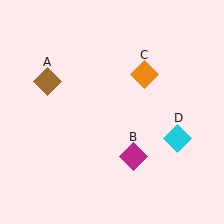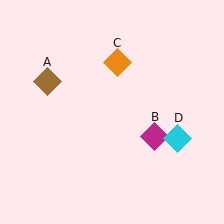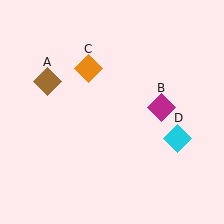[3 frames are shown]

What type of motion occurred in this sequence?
The magenta diamond (object B), orange diamond (object C) rotated counterclockwise around the center of the scene.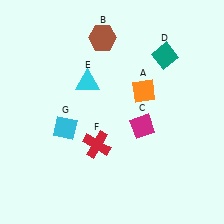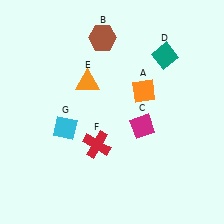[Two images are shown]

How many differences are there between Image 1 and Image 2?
There is 1 difference between the two images.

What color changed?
The triangle (E) changed from cyan in Image 1 to orange in Image 2.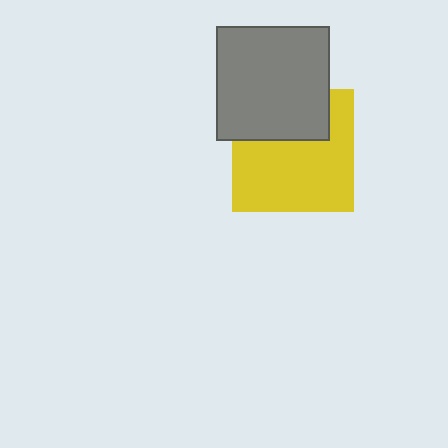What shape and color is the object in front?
The object in front is a gray square.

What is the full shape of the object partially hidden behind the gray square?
The partially hidden object is a yellow square.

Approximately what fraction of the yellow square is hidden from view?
Roughly 34% of the yellow square is hidden behind the gray square.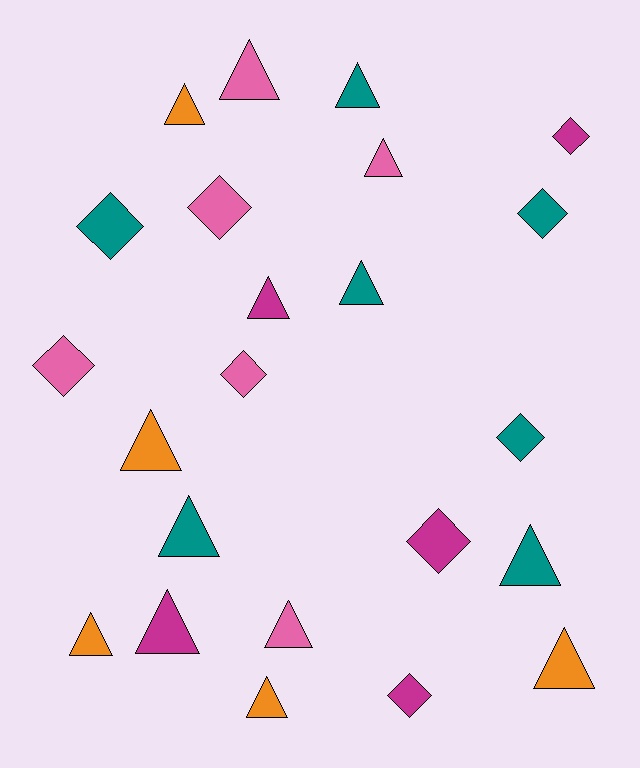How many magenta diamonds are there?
There are 3 magenta diamonds.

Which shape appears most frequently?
Triangle, with 14 objects.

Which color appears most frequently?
Teal, with 7 objects.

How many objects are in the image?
There are 23 objects.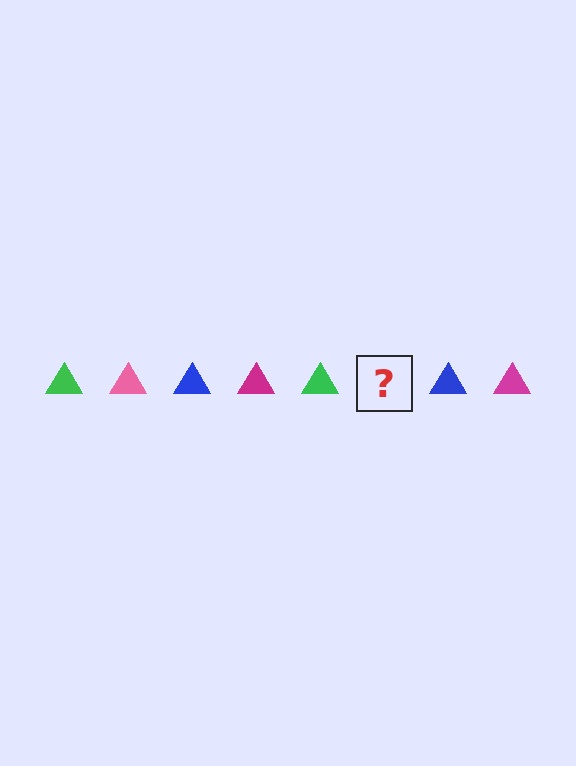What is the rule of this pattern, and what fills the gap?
The rule is that the pattern cycles through green, pink, blue, magenta triangles. The gap should be filled with a pink triangle.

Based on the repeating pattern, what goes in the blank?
The blank should be a pink triangle.